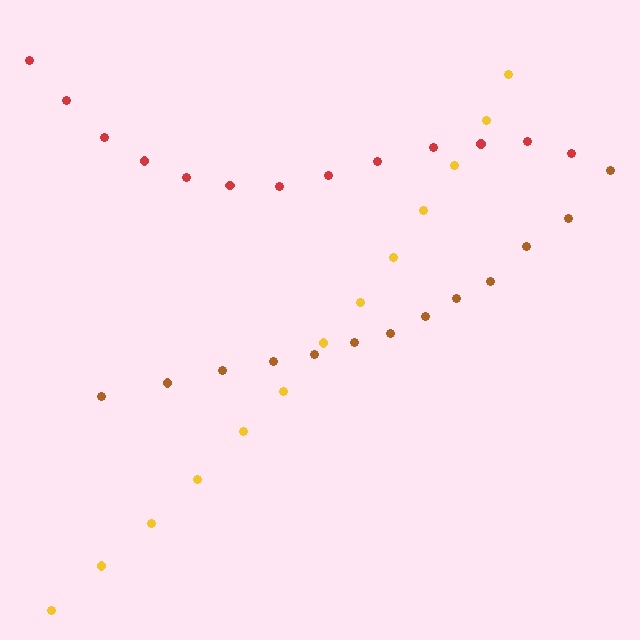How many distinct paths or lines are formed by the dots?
There are 3 distinct paths.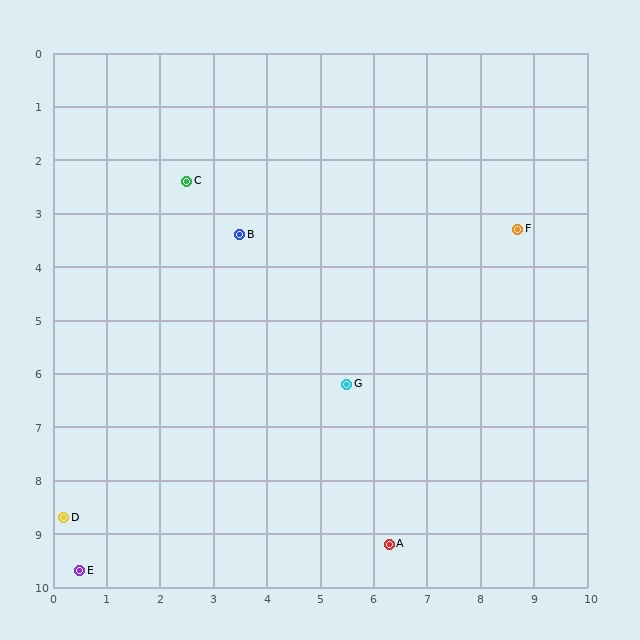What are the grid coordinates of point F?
Point F is at approximately (8.7, 3.3).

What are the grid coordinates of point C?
Point C is at approximately (2.5, 2.4).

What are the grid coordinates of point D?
Point D is at approximately (0.2, 8.7).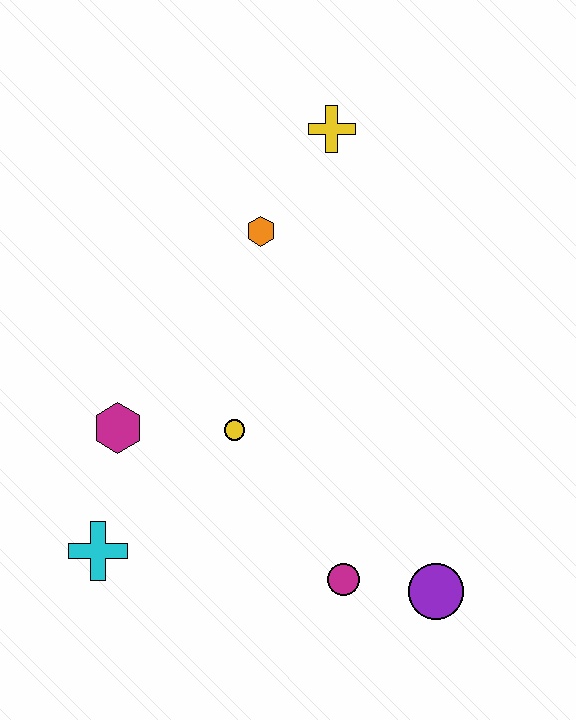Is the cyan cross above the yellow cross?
No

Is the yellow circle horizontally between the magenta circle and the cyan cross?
Yes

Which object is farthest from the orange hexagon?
The purple circle is farthest from the orange hexagon.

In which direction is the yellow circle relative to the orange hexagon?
The yellow circle is below the orange hexagon.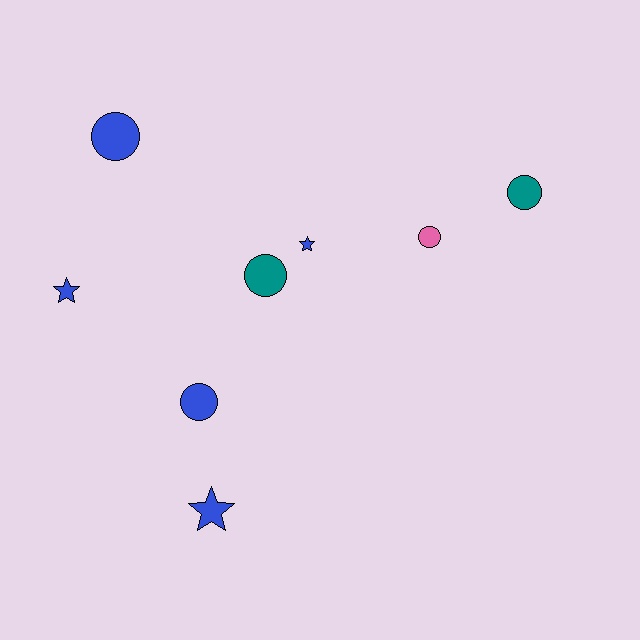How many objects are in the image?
There are 8 objects.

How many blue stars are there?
There are 3 blue stars.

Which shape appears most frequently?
Circle, with 5 objects.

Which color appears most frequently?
Blue, with 5 objects.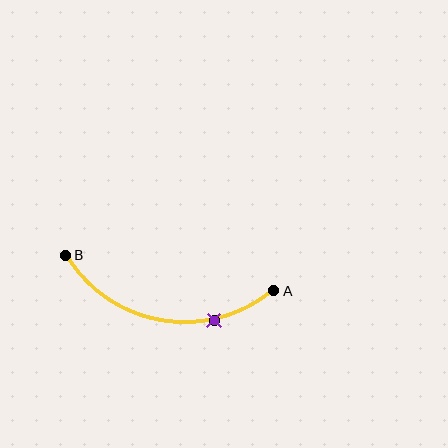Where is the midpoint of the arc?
The arc midpoint is the point on the curve farthest from the straight line joining A and B. It sits below that line.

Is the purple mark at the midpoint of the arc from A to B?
No. The purple mark lies on the arc but is closer to endpoint A. The arc midpoint would be at the point on the curve equidistant along the arc from both A and B.